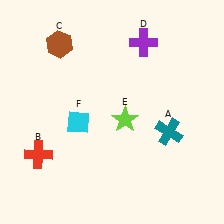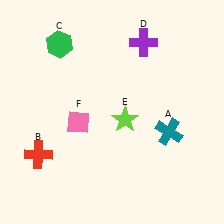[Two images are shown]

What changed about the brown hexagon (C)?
In Image 1, C is brown. In Image 2, it changed to green.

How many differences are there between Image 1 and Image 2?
There are 2 differences between the two images.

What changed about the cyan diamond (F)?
In Image 1, F is cyan. In Image 2, it changed to pink.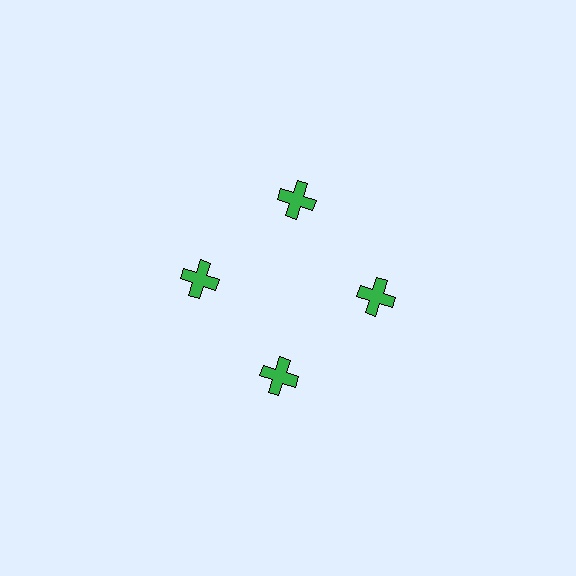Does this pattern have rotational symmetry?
Yes, this pattern has 4-fold rotational symmetry. It looks the same after rotating 90 degrees around the center.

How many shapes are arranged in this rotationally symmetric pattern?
There are 4 shapes, arranged in 4 groups of 1.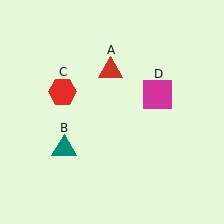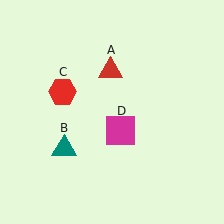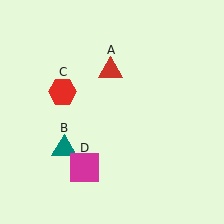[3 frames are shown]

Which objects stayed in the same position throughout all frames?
Red triangle (object A) and teal triangle (object B) and red hexagon (object C) remained stationary.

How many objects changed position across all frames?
1 object changed position: magenta square (object D).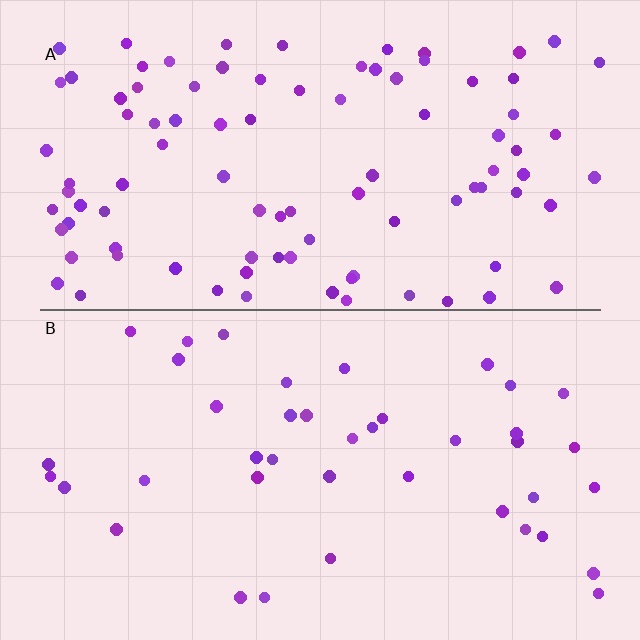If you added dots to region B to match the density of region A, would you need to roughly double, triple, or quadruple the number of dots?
Approximately double.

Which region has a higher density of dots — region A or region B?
A (the top).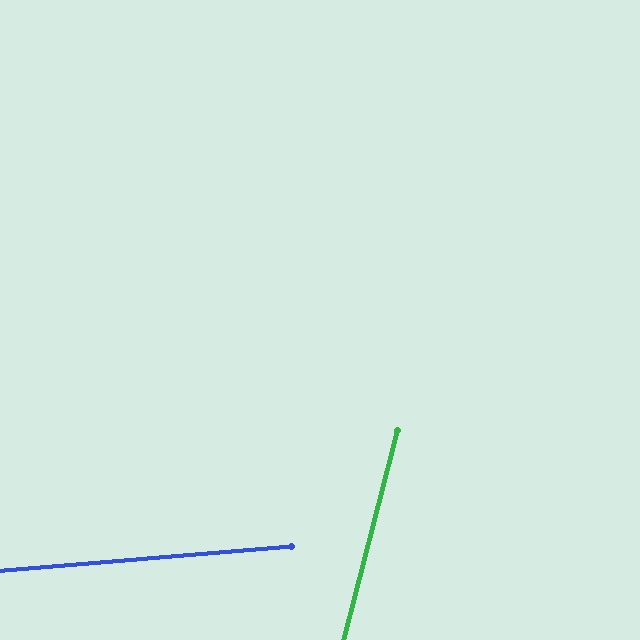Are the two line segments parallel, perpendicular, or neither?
Neither parallel nor perpendicular — they differ by about 71°.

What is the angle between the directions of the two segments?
Approximately 71 degrees.